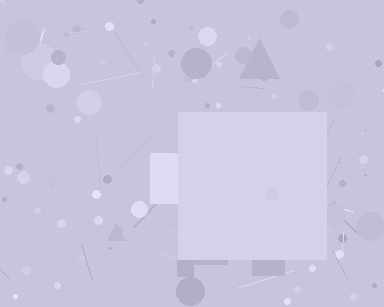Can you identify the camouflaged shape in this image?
The camouflaged shape is a square.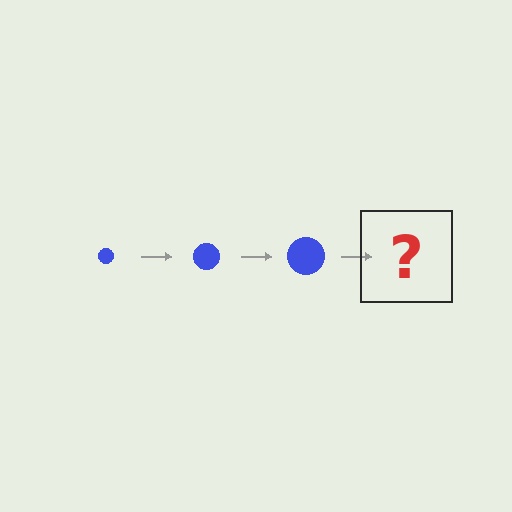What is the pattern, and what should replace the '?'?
The pattern is that the circle gets progressively larger each step. The '?' should be a blue circle, larger than the previous one.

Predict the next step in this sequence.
The next step is a blue circle, larger than the previous one.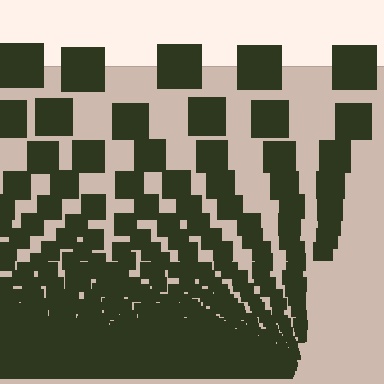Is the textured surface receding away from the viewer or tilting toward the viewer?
The surface appears to tilt toward the viewer. Texture elements get larger and sparser toward the top.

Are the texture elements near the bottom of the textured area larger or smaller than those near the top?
Smaller. The gradient is inverted — elements near the bottom are smaller and denser.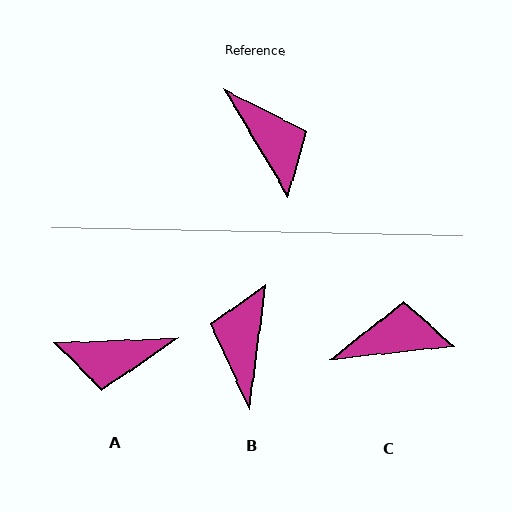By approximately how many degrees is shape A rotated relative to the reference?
Approximately 119 degrees clockwise.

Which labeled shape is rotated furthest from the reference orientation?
B, about 142 degrees away.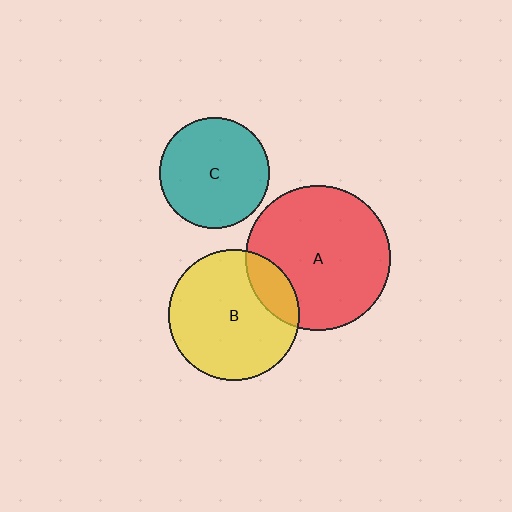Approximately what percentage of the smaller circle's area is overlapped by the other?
Approximately 20%.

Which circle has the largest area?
Circle A (red).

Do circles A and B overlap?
Yes.